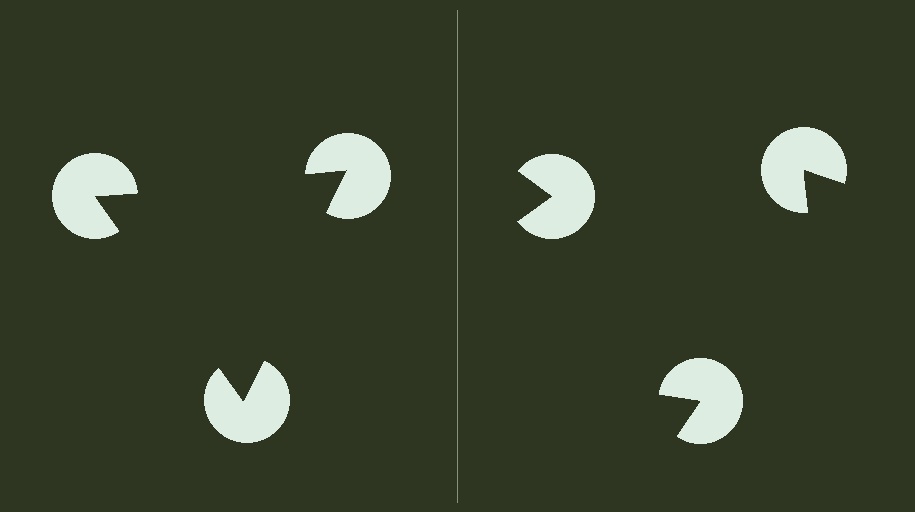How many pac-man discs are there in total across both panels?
6 — 3 on each side.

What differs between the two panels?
The pac-man discs are positioned identically on both sides; only the wedge orientations differ. On the left they align to a triangle; on the right they are misaligned.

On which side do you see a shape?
An illusory triangle appears on the left side. On the right side the wedge cuts are rotated, so no coherent shape forms.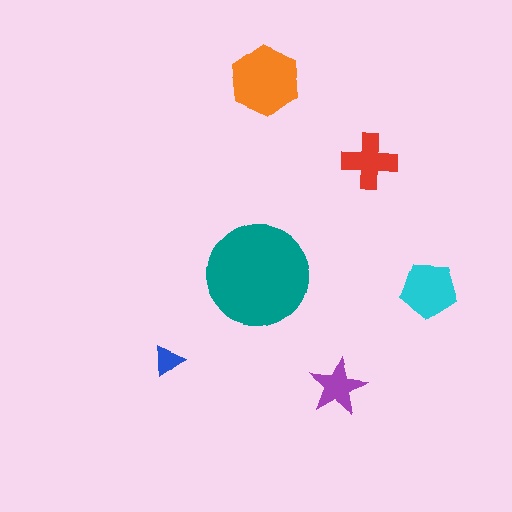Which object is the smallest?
The blue triangle.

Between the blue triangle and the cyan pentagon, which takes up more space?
The cyan pentagon.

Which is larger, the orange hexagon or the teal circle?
The teal circle.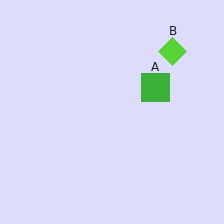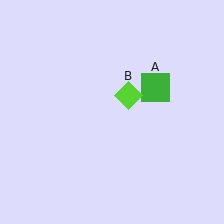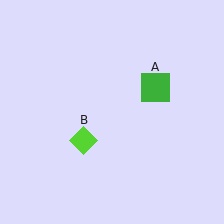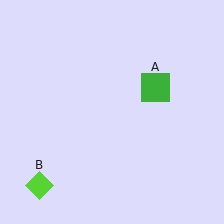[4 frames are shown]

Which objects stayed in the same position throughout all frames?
Green square (object A) remained stationary.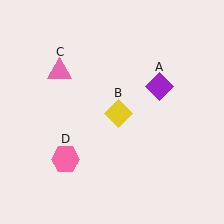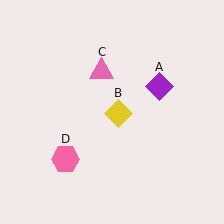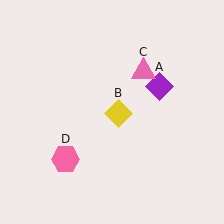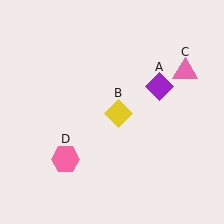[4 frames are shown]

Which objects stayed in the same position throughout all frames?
Purple diamond (object A) and yellow diamond (object B) and pink hexagon (object D) remained stationary.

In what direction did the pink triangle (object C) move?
The pink triangle (object C) moved right.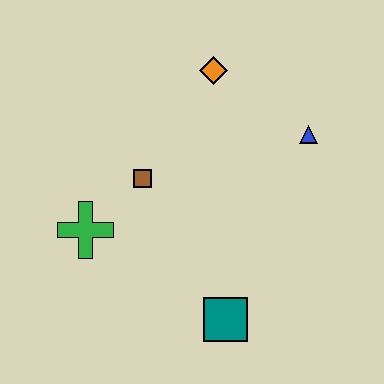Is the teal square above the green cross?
No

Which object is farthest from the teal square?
The orange diamond is farthest from the teal square.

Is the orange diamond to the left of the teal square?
Yes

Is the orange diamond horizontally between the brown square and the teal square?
Yes